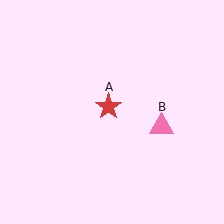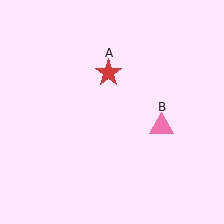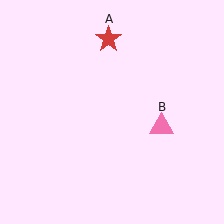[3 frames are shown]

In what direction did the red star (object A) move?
The red star (object A) moved up.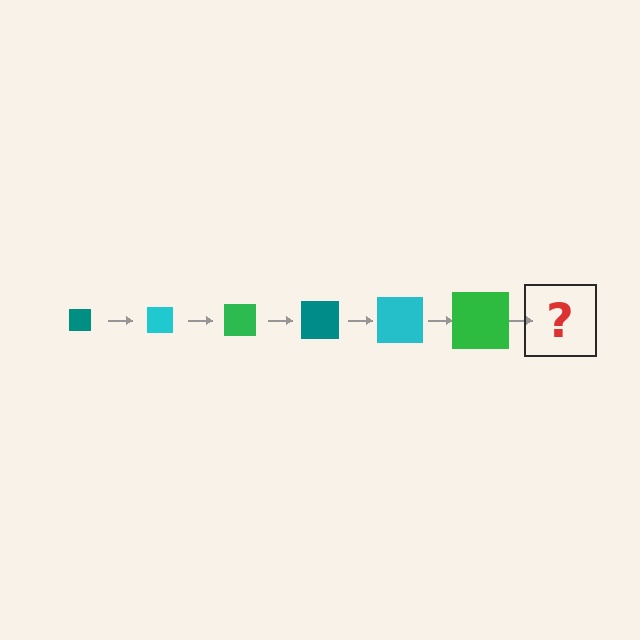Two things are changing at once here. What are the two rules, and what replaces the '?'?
The two rules are that the square grows larger each step and the color cycles through teal, cyan, and green. The '?' should be a teal square, larger than the previous one.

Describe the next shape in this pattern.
It should be a teal square, larger than the previous one.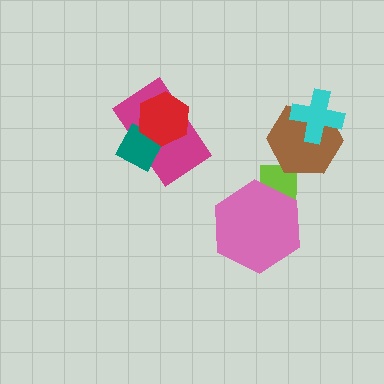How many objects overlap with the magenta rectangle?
2 objects overlap with the magenta rectangle.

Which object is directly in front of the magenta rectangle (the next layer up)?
The teal diamond is directly in front of the magenta rectangle.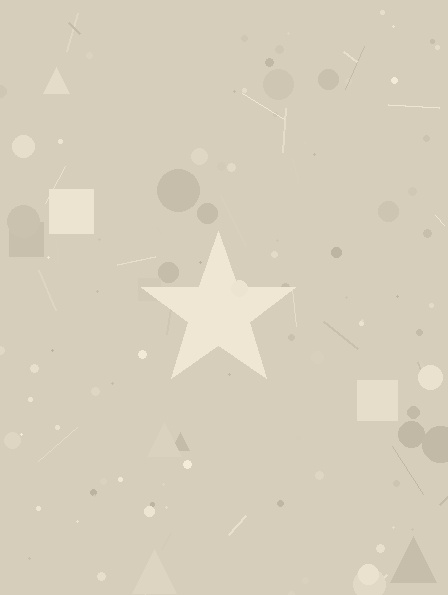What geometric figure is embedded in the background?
A star is embedded in the background.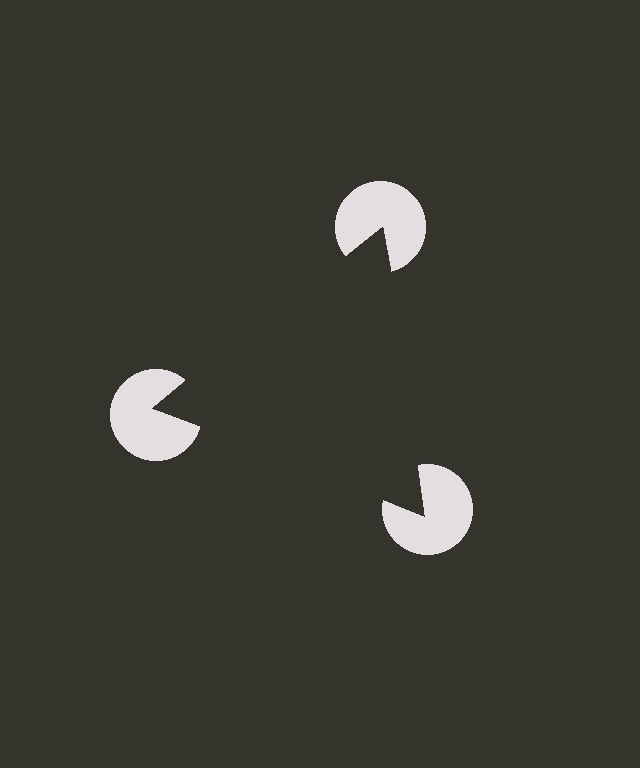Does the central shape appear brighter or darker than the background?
It typically appears slightly darker than the background, even though no actual brightness change is drawn.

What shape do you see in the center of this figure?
An illusory triangle — its edges are inferred from the aligned wedge cuts in the pac-man discs, not physically drawn.